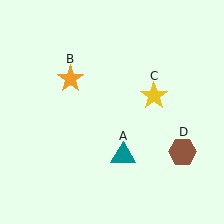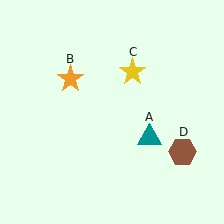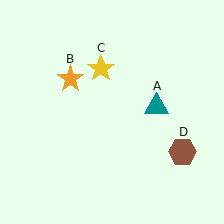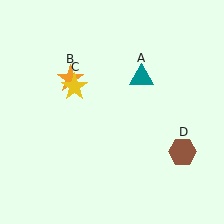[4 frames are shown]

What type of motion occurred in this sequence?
The teal triangle (object A), yellow star (object C) rotated counterclockwise around the center of the scene.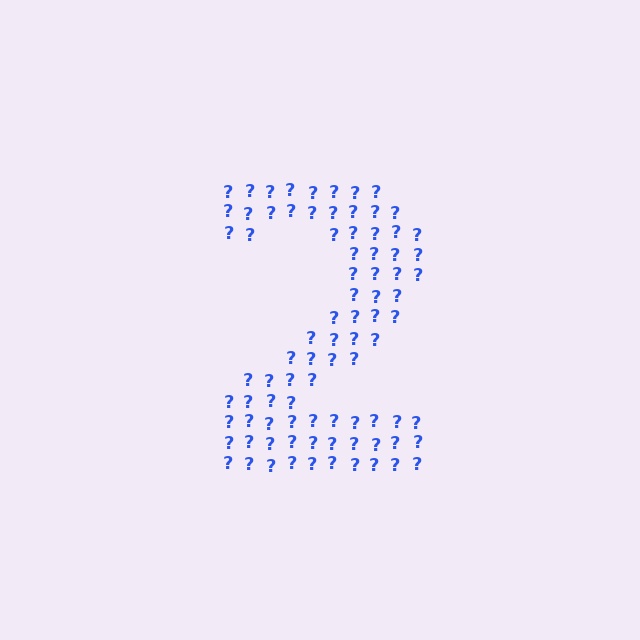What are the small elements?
The small elements are question marks.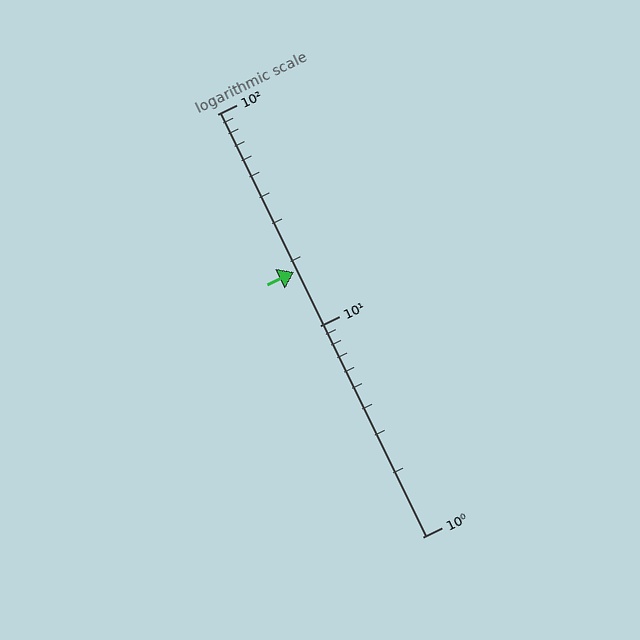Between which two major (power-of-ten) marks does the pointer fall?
The pointer is between 10 and 100.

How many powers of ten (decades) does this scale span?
The scale spans 2 decades, from 1 to 100.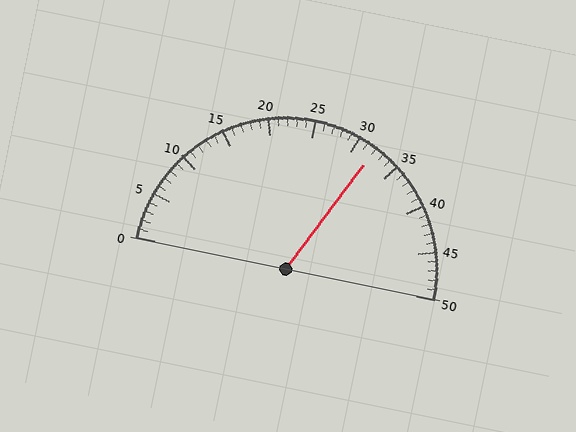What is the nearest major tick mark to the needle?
The nearest major tick mark is 30.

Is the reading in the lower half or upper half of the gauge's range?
The reading is in the upper half of the range (0 to 50).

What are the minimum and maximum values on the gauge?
The gauge ranges from 0 to 50.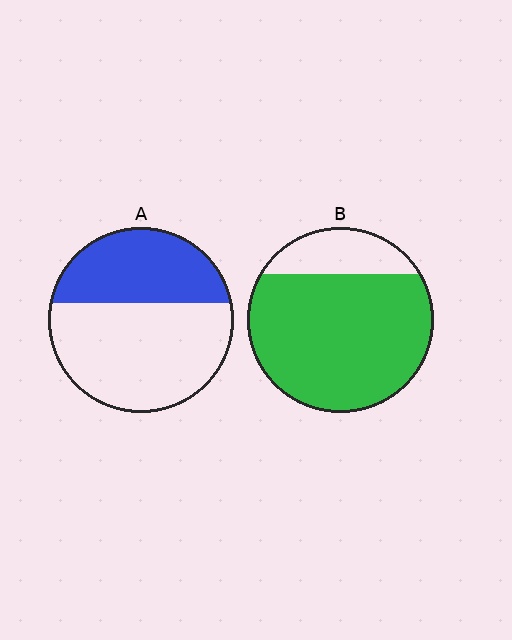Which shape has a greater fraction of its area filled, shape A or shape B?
Shape B.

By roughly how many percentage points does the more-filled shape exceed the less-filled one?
By roughly 40 percentage points (B over A).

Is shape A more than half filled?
No.